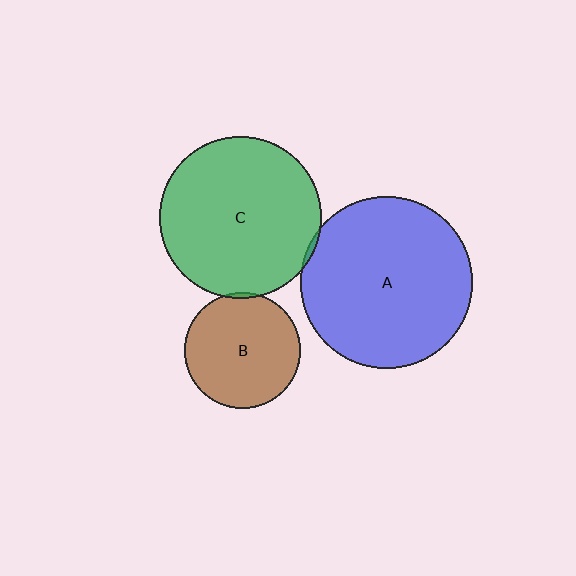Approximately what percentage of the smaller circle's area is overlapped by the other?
Approximately 5%.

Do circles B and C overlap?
Yes.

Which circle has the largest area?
Circle A (blue).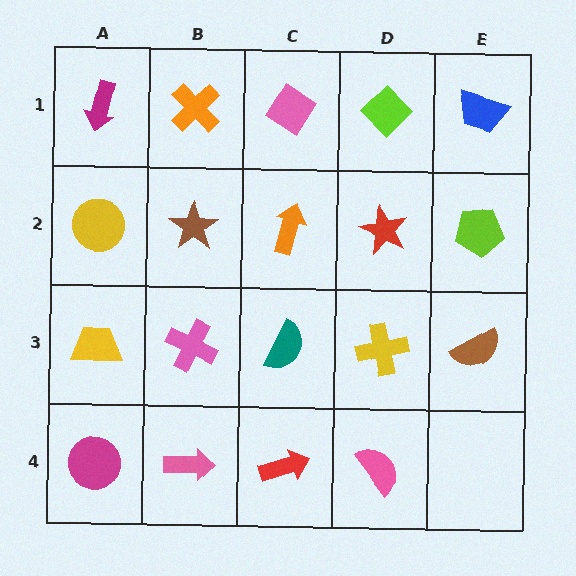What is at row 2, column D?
A red star.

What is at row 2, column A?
A yellow circle.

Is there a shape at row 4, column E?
No, that cell is empty.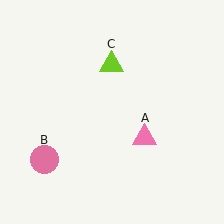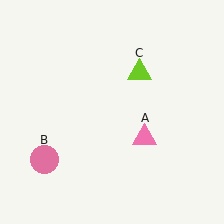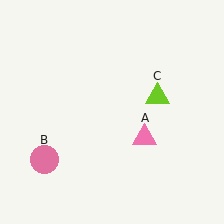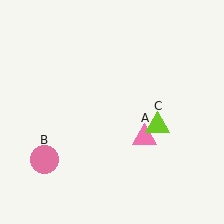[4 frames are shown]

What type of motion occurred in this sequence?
The lime triangle (object C) rotated clockwise around the center of the scene.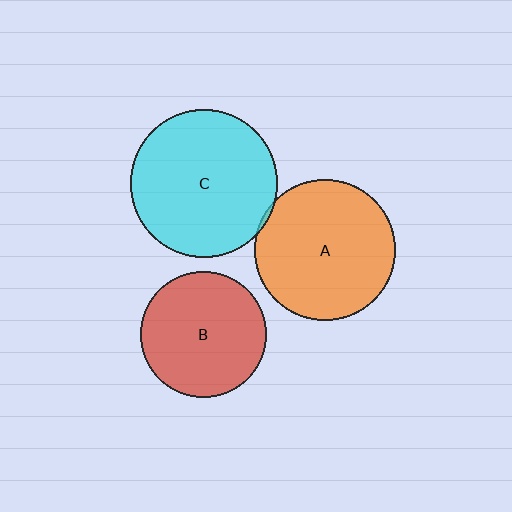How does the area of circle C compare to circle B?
Approximately 1.4 times.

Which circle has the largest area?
Circle C (cyan).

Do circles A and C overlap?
Yes.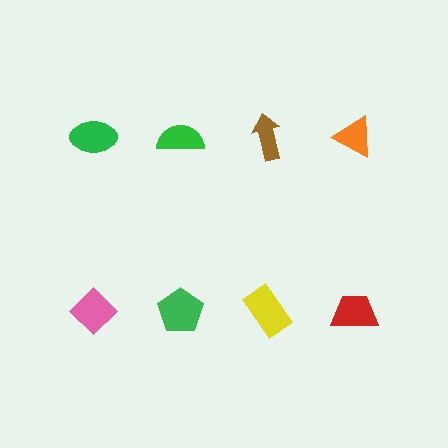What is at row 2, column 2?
A green pentagon.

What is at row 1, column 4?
An orange triangle.